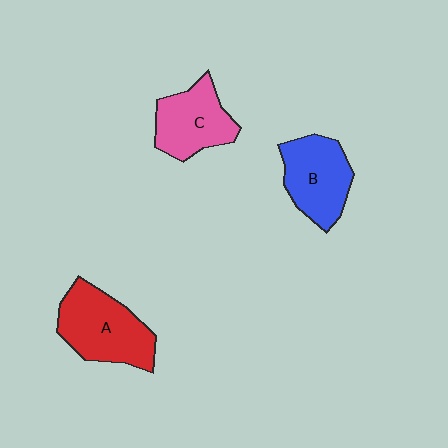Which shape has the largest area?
Shape A (red).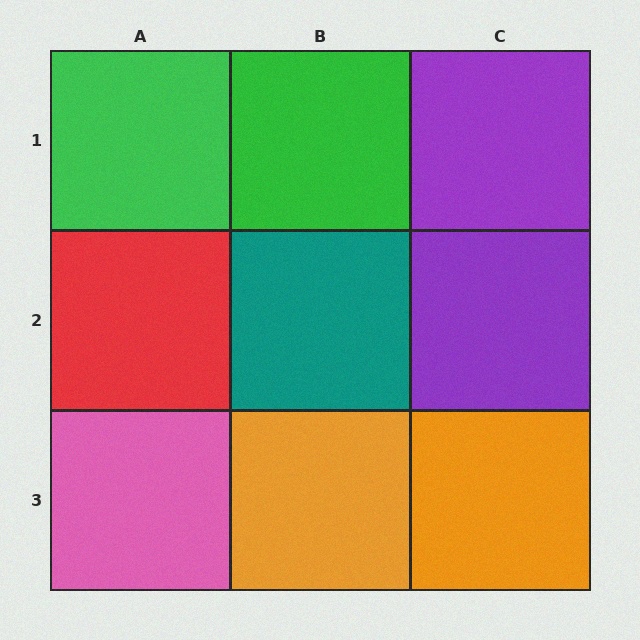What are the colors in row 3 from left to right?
Pink, orange, orange.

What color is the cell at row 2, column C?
Purple.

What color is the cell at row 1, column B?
Green.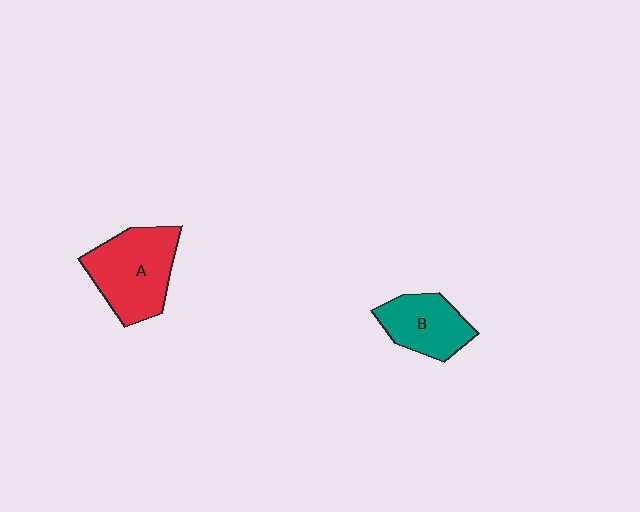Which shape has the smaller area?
Shape B (teal).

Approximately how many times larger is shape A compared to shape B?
Approximately 1.4 times.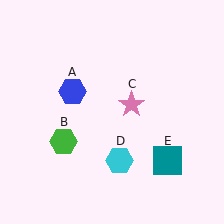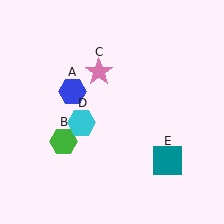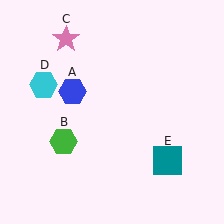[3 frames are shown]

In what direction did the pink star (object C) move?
The pink star (object C) moved up and to the left.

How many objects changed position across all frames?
2 objects changed position: pink star (object C), cyan hexagon (object D).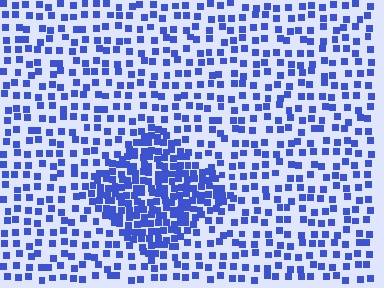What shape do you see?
I see a diamond.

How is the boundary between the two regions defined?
The boundary is defined by a change in element density (approximately 2.4x ratio). All elements are the same color, size, and shape.